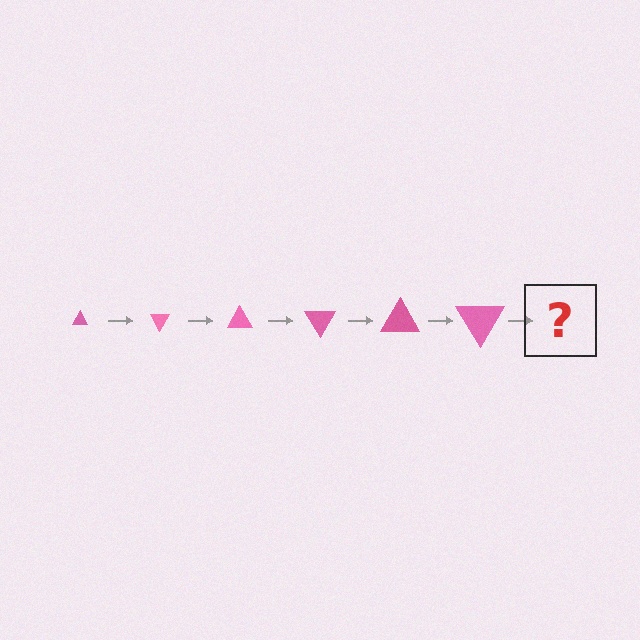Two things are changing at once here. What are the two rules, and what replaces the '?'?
The two rules are that the triangle grows larger each step and it rotates 60 degrees each step. The '?' should be a triangle, larger than the previous one and rotated 360 degrees from the start.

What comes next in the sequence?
The next element should be a triangle, larger than the previous one and rotated 360 degrees from the start.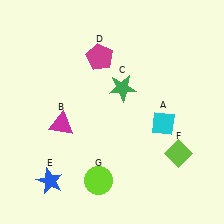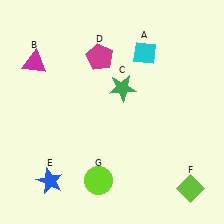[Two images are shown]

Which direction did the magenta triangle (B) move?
The magenta triangle (B) moved up.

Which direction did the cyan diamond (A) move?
The cyan diamond (A) moved up.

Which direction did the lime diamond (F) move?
The lime diamond (F) moved down.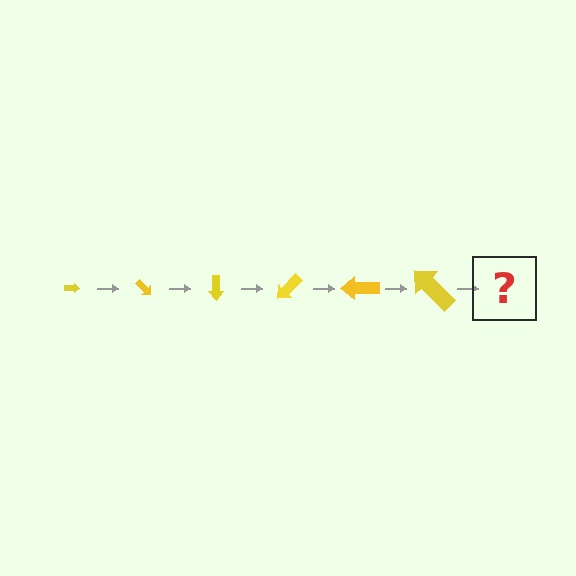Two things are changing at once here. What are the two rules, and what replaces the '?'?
The two rules are that the arrow grows larger each step and it rotates 45 degrees each step. The '?' should be an arrow, larger than the previous one and rotated 270 degrees from the start.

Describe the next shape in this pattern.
It should be an arrow, larger than the previous one and rotated 270 degrees from the start.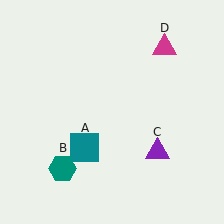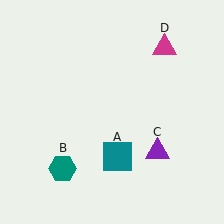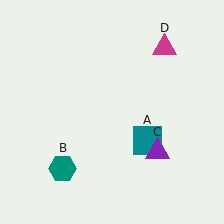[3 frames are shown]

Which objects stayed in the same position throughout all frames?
Teal hexagon (object B) and purple triangle (object C) and magenta triangle (object D) remained stationary.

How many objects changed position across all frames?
1 object changed position: teal square (object A).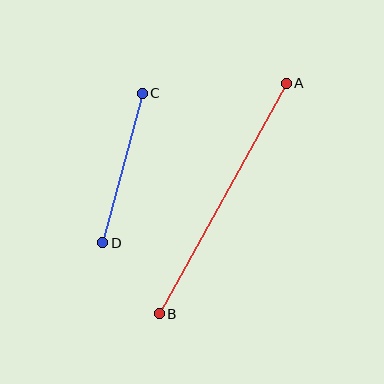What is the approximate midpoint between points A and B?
The midpoint is at approximately (223, 198) pixels.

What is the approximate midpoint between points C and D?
The midpoint is at approximately (123, 168) pixels.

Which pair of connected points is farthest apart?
Points A and B are farthest apart.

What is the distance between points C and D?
The distance is approximately 155 pixels.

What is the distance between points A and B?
The distance is approximately 263 pixels.